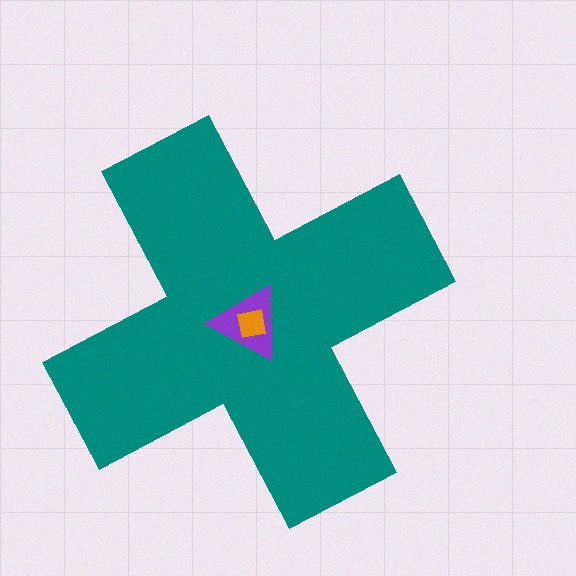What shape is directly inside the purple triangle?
The orange square.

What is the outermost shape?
The teal cross.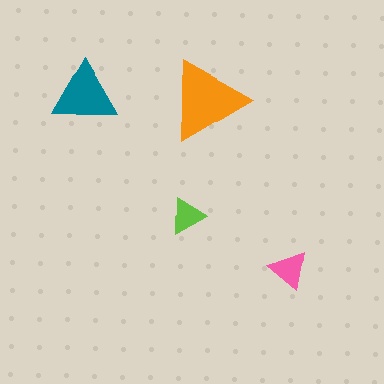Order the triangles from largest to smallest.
the orange one, the teal one, the pink one, the lime one.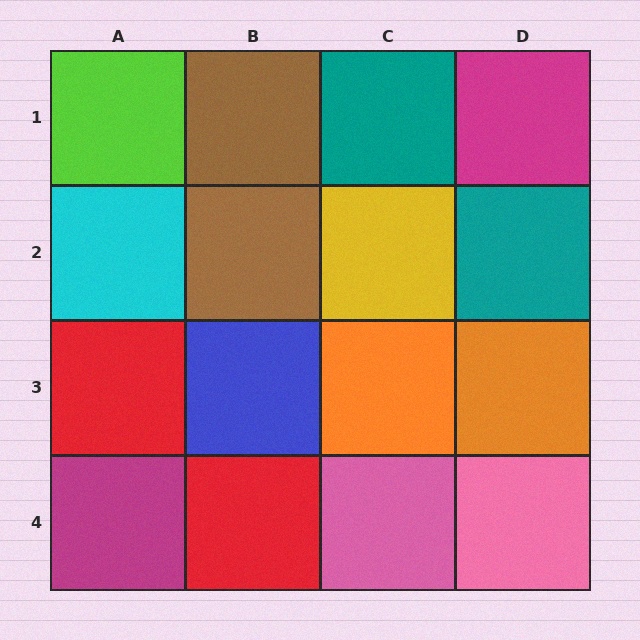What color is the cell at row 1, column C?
Teal.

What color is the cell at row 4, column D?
Pink.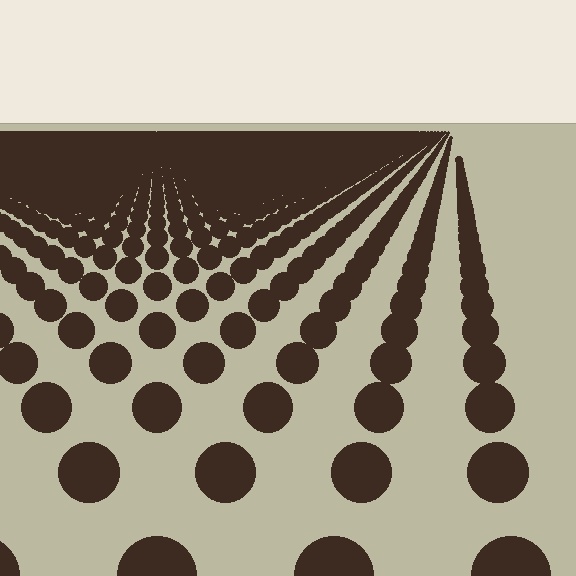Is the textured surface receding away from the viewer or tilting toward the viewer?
The surface is receding away from the viewer. Texture elements get smaller and denser toward the top.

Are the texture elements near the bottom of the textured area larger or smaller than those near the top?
Larger. Near the bottom, elements are closer to the viewer and appear at a bigger on-screen size.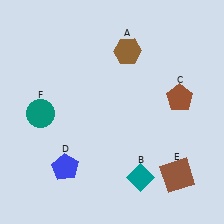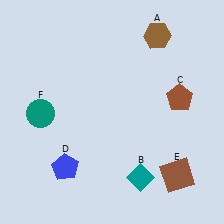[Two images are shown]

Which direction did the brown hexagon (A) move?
The brown hexagon (A) moved right.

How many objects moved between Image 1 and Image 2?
1 object moved between the two images.